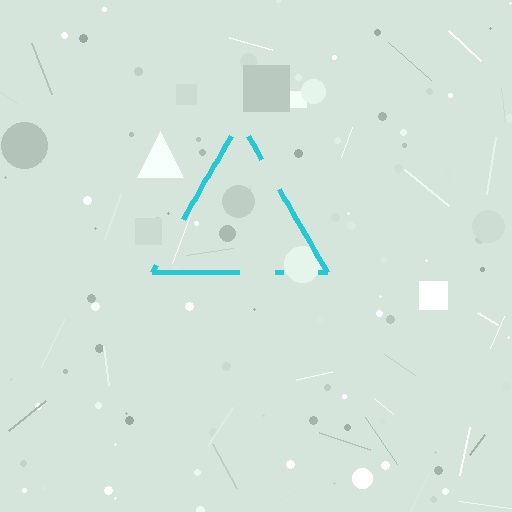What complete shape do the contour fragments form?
The contour fragments form a triangle.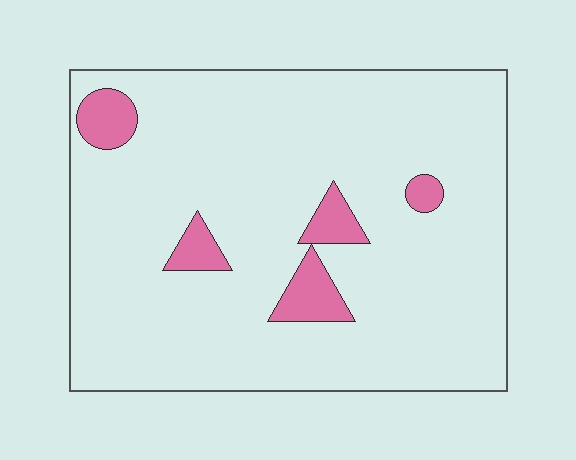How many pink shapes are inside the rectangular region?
5.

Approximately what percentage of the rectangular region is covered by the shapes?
Approximately 10%.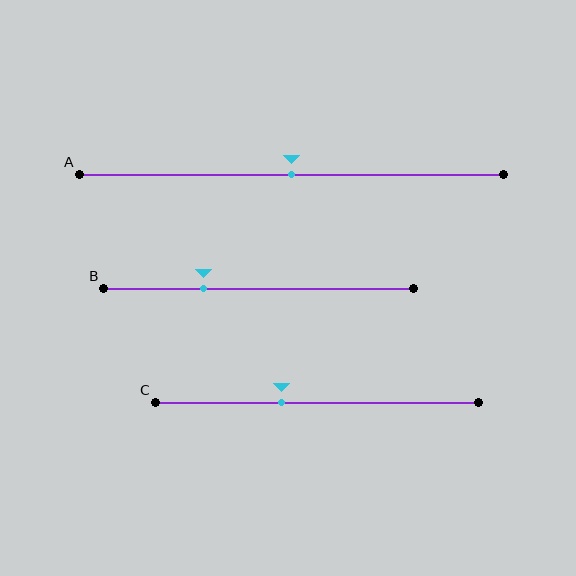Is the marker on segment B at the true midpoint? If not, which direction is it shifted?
No, the marker on segment B is shifted to the left by about 18% of the segment length.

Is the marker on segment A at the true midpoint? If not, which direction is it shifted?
Yes, the marker on segment A is at the true midpoint.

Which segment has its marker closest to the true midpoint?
Segment A has its marker closest to the true midpoint.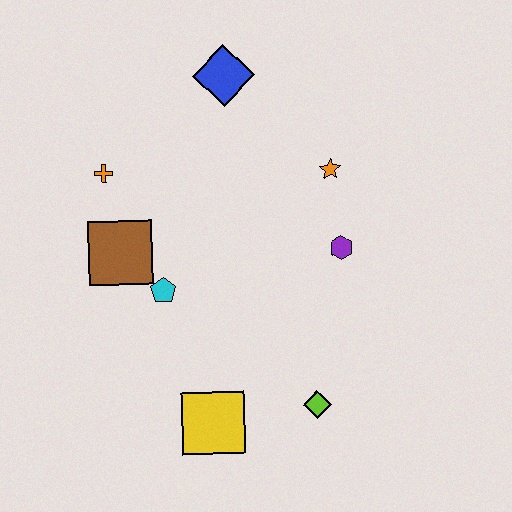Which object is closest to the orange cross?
The brown square is closest to the orange cross.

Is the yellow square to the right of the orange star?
No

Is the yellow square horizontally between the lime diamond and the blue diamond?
No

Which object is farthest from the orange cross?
The lime diamond is farthest from the orange cross.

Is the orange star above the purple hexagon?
Yes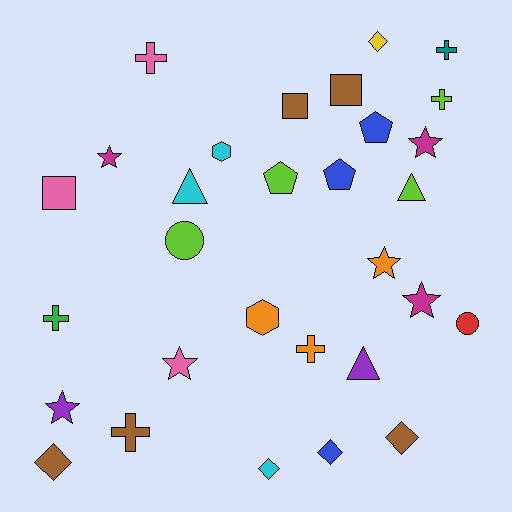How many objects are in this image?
There are 30 objects.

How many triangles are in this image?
There are 3 triangles.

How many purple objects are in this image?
There are 2 purple objects.